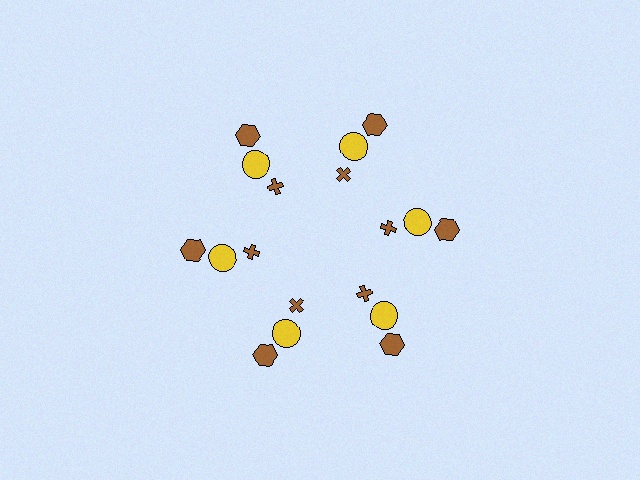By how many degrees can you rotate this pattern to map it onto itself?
The pattern maps onto itself every 60 degrees of rotation.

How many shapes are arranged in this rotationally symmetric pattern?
There are 18 shapes, arranged in 6 groups of 3.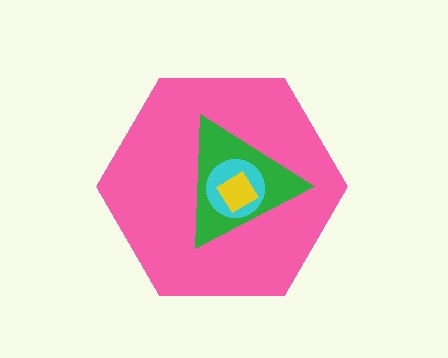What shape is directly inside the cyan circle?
The yellow diamond.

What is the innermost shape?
The yellow diamond.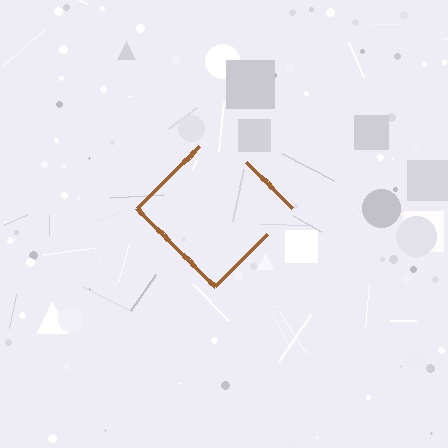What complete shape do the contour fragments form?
The contour fragments form a diamond.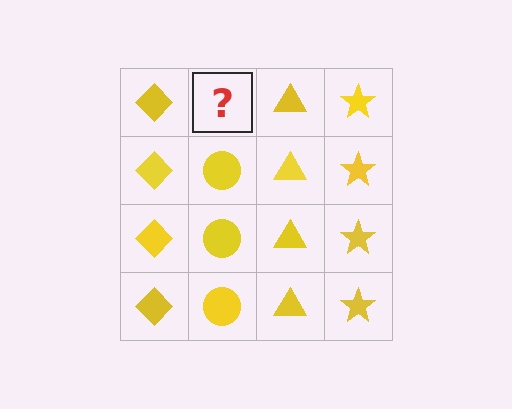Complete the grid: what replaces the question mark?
The question mark should be replaced with a yellow circle.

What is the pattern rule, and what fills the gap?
The rule is that each column has a consistent shape. The gap should be filled with a yellow circle.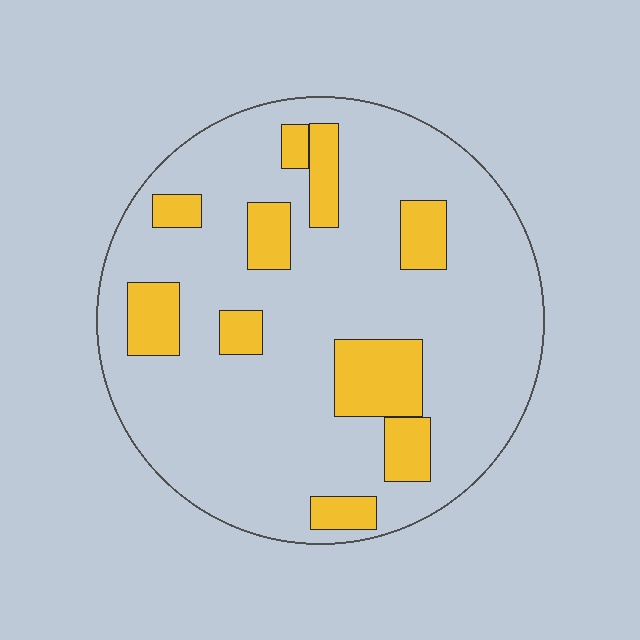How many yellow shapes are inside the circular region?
10.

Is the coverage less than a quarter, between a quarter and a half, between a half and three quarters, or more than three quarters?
Less than a quarter.